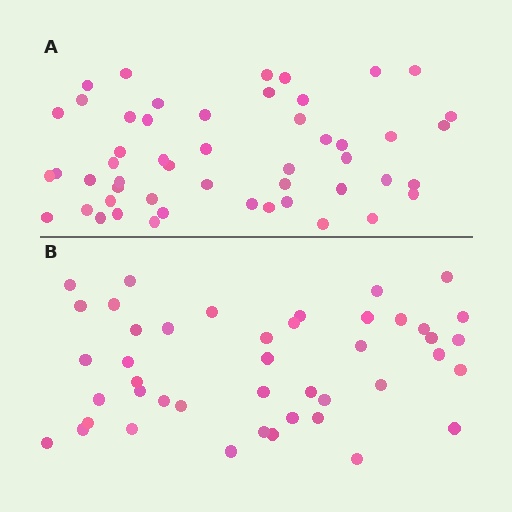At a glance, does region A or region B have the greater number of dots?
Region A (the top region) has more dots.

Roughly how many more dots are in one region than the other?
Region A has roughly 8 or so more dots than region B.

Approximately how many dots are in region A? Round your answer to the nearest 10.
About 50 dots. (The exact count is 51, which rounds to 50.)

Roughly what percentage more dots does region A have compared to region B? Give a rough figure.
About 15% more.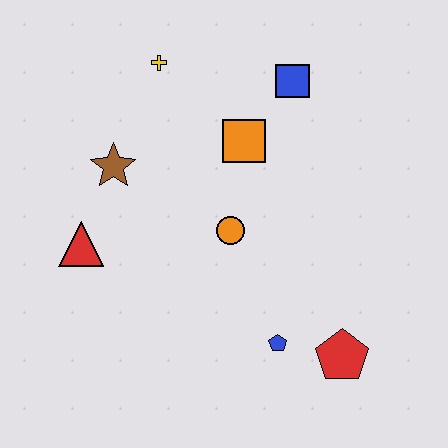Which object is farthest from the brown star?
The red pentagon is farthest from the brown star.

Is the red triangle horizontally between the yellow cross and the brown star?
No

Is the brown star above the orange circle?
Yes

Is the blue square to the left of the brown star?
No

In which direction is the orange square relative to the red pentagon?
The orange square is above the red pentagon.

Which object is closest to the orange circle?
The orange square is closest to the orange circle.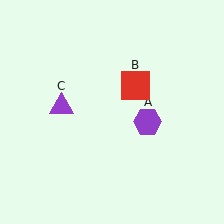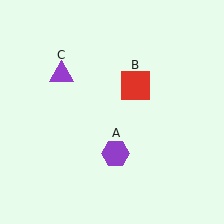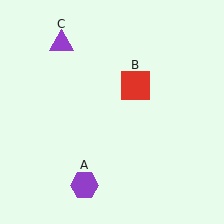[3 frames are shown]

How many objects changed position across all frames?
2 objects changed position: purple hexagon (object A), purple triangle (object C).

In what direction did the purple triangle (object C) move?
The purple triangle (object C) moved up.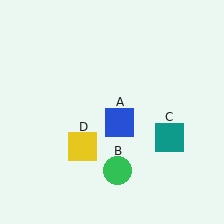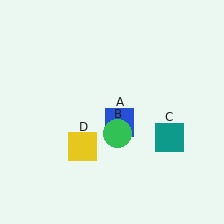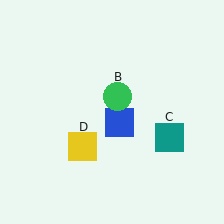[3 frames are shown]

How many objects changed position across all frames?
1 object changed position: green circle (object B).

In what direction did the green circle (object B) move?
The green circle (object B) moved up.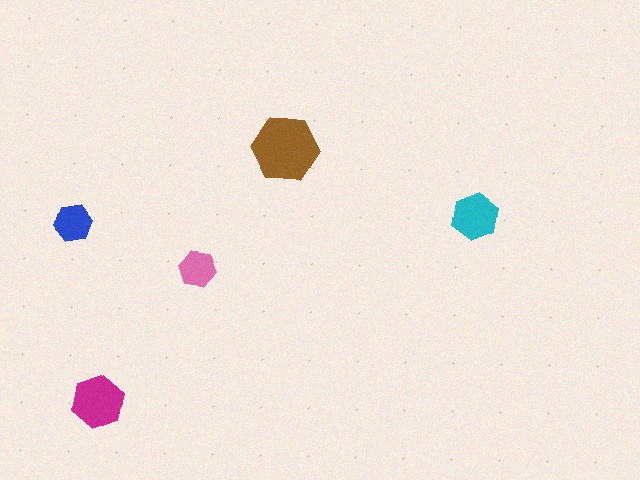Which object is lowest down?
The magenta hexagon is bottommost.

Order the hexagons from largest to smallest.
the brown one, the magenta one, the cyan one, the blue one, the pink one.